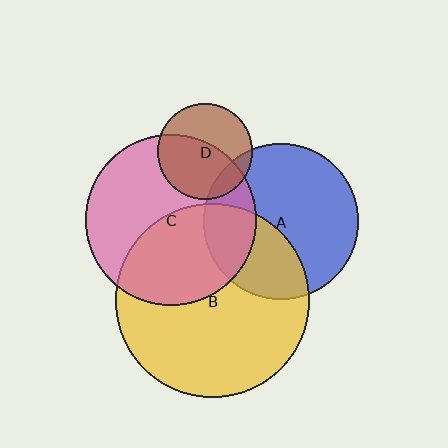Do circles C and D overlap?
Yes.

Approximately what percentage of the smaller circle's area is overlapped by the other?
Approximately 55%.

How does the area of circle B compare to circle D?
Approximately 4.1 times.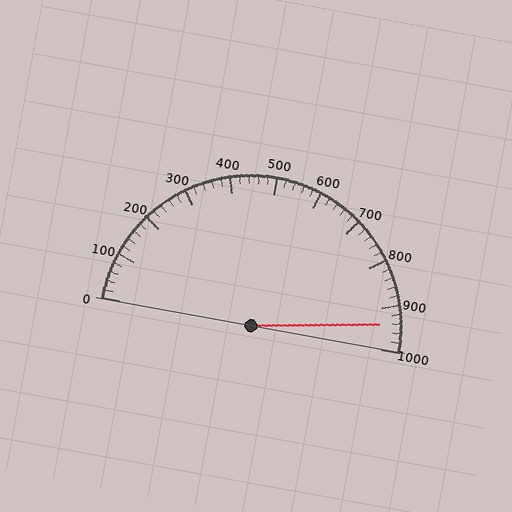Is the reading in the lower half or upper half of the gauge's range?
The reading is in the upper half of the range (0 to 1000).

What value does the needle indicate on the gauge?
The needle indicates approximately 940.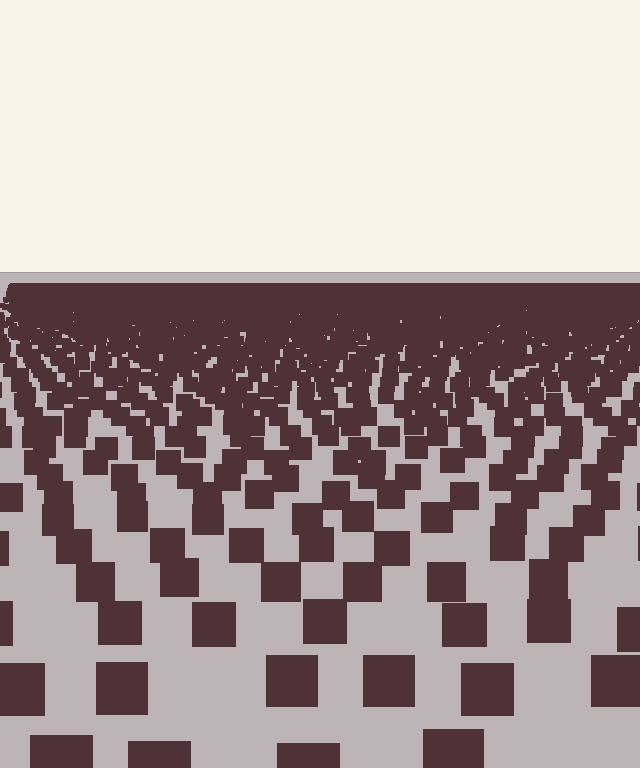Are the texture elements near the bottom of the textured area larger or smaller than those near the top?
Larger. Near the bottom, elements are closer to the viewer and appear at a bigger on-screen size.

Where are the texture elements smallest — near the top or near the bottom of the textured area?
Near the top.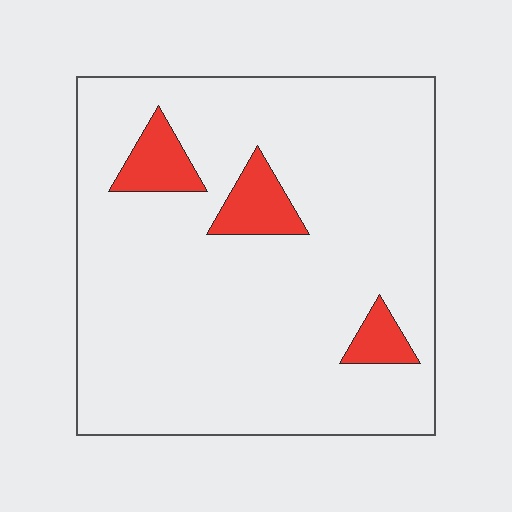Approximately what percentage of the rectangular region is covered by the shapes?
Approximately 10%.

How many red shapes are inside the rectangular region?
3.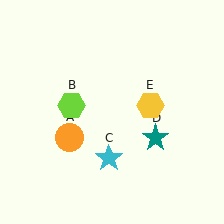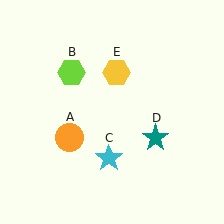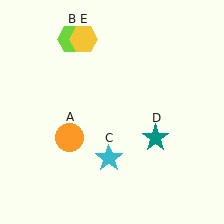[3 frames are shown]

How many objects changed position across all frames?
2 objects changed position: lime hexagon (object B), yellow hexagon (object E).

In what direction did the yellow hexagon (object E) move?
The yellow hexagon (object E) moved up and to the left.